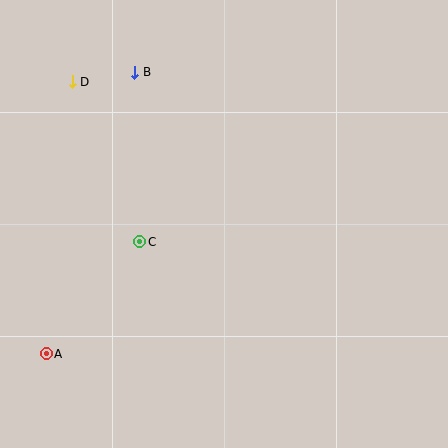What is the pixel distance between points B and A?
The distance between B and A is 295 pixels.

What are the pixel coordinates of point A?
Point A is at (46, 354).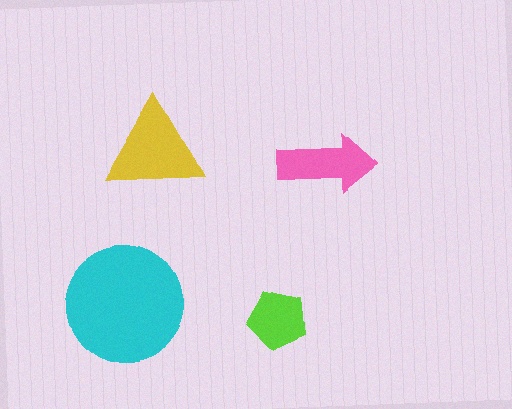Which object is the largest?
The cyan circle.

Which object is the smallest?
The lime pentagon.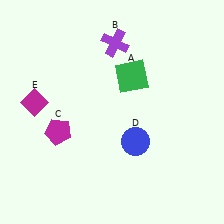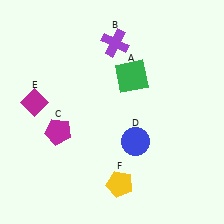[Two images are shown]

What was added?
A yellow pentagon (F) was added in Image 2.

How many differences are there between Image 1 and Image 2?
There is 1 difference between the two images.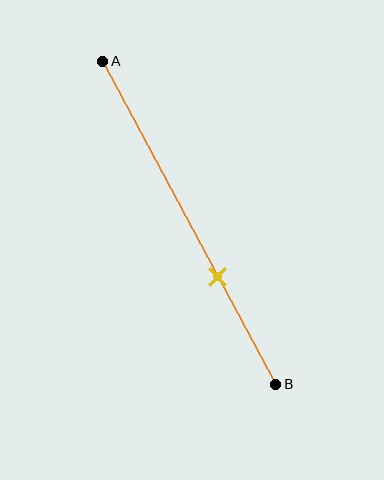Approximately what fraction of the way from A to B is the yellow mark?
The yellow mark is approximately 65% of the way from A to B.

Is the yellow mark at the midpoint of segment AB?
No, the mark is at about 65% from A, not at the 50% midpoint.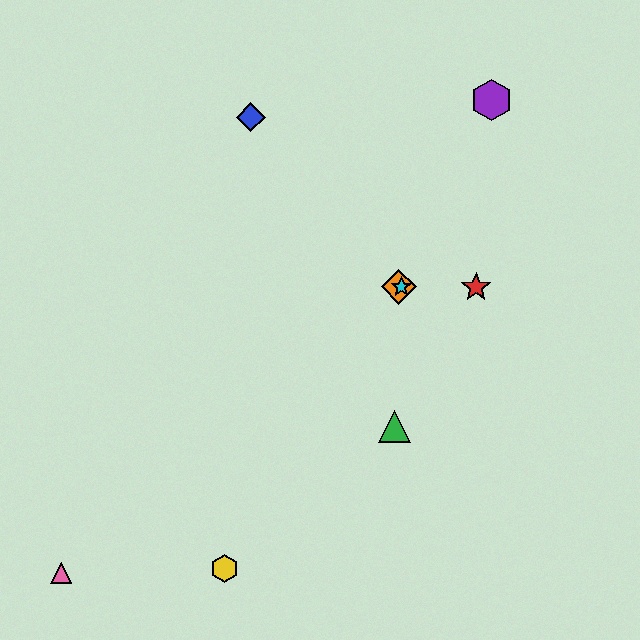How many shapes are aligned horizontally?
3 shapes (the red star, the orange diamond, the cyan star) are aligned horizontally.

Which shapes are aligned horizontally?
The red star, the orange diamond, the cyan star are aligned horizontally.